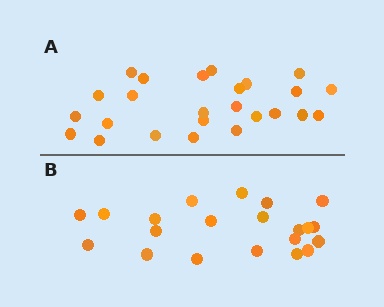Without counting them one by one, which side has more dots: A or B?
Region A (the top region) has more dots.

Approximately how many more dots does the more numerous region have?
Region A has about 4 more dots than region B.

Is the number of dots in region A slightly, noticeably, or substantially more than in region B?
Region A has only slightly more — the two regions are fairly close. The ratio is roughly 1.2 to 1.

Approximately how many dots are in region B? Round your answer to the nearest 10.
About 20 dots. (The exact count is 21, which rounds to 20.)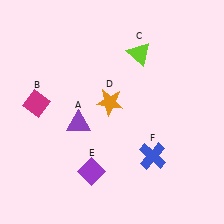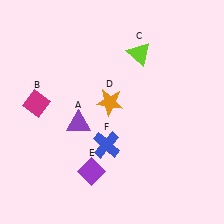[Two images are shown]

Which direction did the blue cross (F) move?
The blue cross (F) moved left.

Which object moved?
The blue cross (F) moved left.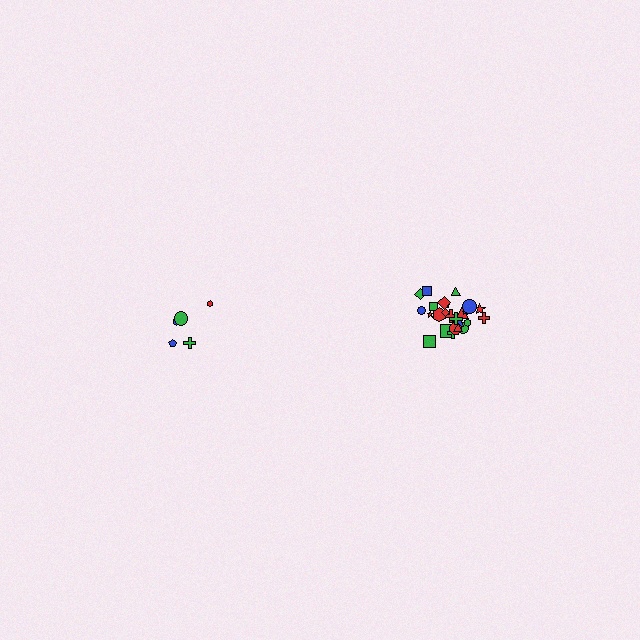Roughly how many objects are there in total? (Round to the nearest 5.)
Roughly 30 objects in total.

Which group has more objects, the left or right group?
The right group.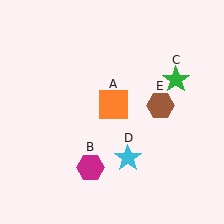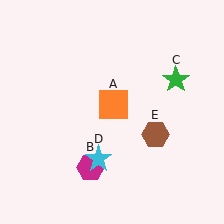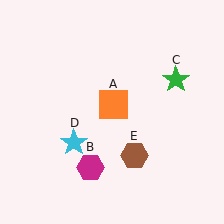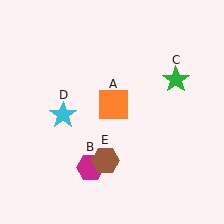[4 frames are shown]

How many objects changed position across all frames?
2 objects changed position: cyan star (object D), brown hexagon (object E).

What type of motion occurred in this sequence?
The cyan star (object D), brown hexagon (object E) rotated clockwise around the center of the scene.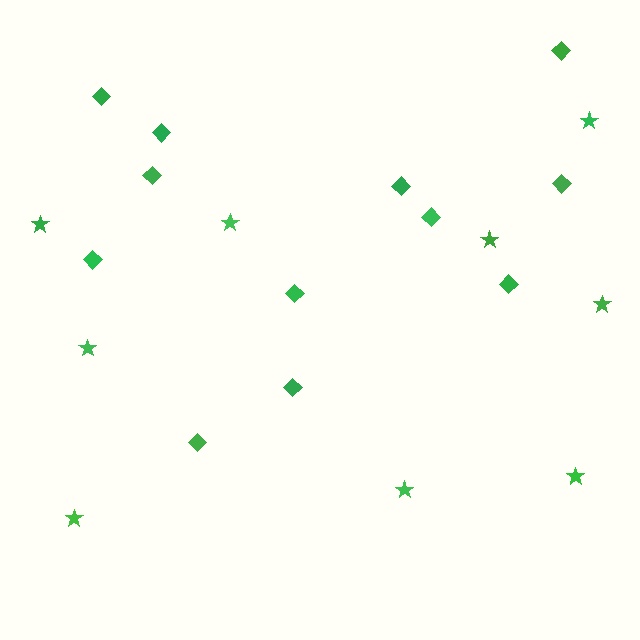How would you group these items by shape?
There are 2 groups: one group of stars (9) and one group of diamonds (12).